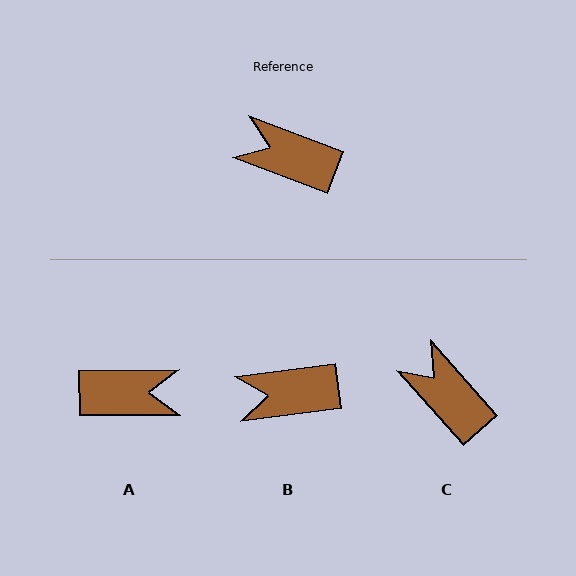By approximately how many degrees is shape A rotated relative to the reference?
Approximately 159 degrees clockwise.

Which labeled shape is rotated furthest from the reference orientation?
A, about 159 degrees away.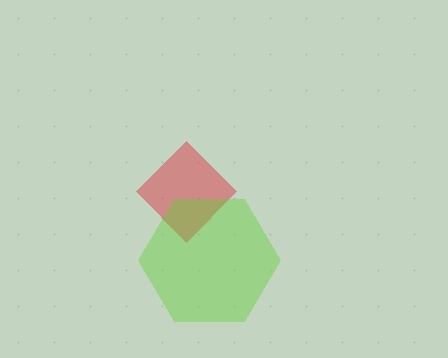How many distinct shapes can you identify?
There are 2 distinct shapes: a red diamond, a lime hexagon.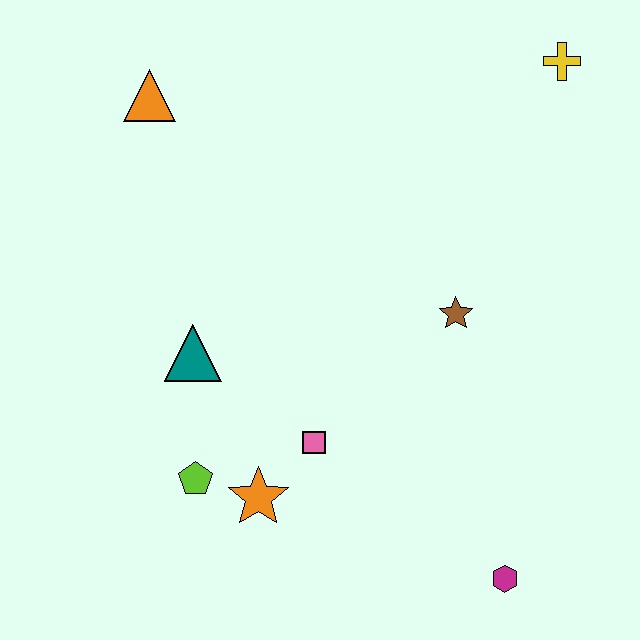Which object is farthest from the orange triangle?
The magenta hexagon is farthest from the orange triangle.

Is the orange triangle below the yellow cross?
Yes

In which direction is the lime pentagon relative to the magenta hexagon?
The lime pentagon is to the left of the magenta hexagon.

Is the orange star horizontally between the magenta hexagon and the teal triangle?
Yes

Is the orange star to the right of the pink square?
No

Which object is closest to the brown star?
The pink square is closest to the brown star.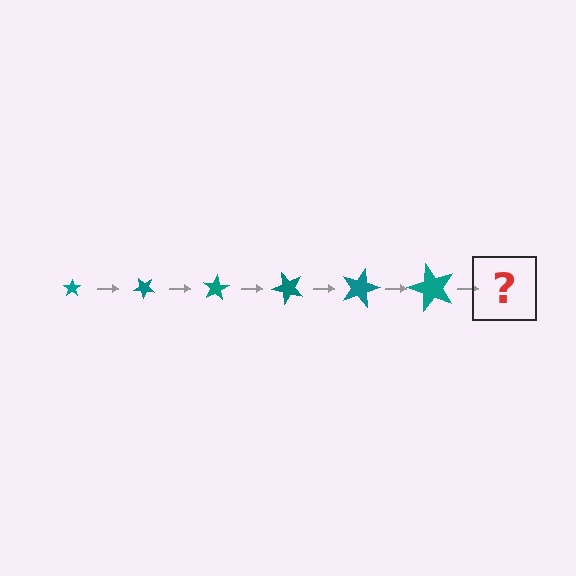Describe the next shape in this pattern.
It should be a star, larger than the previous one and rotated 240 degrees from the start.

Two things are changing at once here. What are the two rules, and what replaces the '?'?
The two rules are that the star grows larger each step and it rotates 40 degrees each step. The '?' should be a star, larger than the previous one and rotated 240 degrees from the start.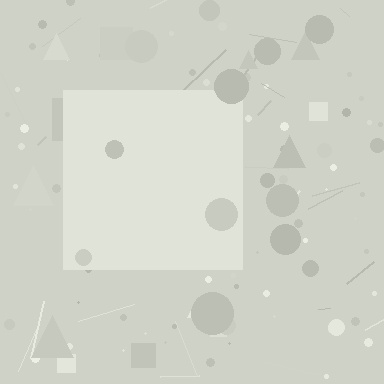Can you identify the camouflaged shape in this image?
The camouflaged shape is a square.